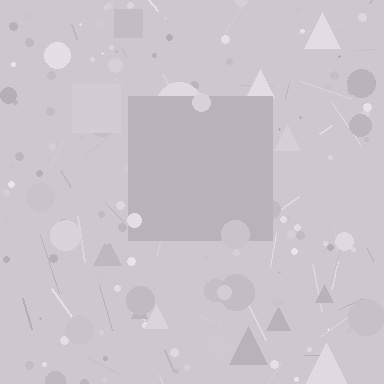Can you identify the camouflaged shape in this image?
The camouflaged shape is a square.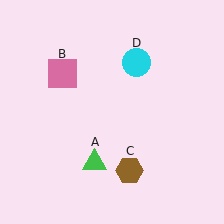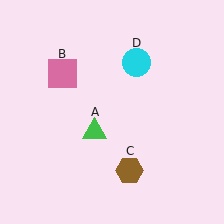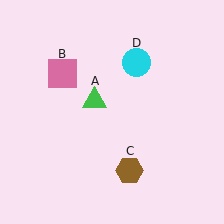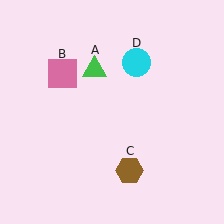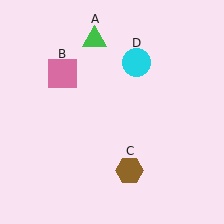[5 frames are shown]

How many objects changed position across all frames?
1 object changed position: green triangle (object A).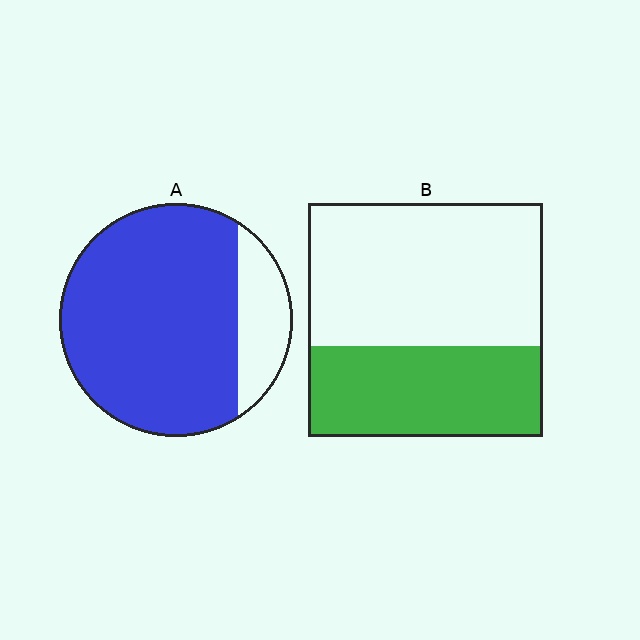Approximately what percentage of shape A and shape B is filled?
A is approximately 80% and B is approximately 40%.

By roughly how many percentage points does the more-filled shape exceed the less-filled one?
By roughly 45 percentage points (A over B).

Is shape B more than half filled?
No.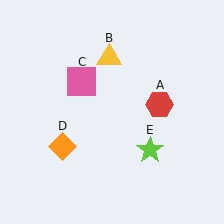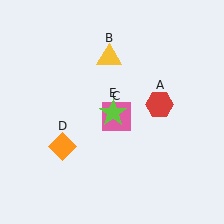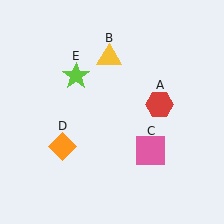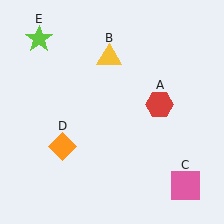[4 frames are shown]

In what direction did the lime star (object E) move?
The lime star (object E) moved up and to the left.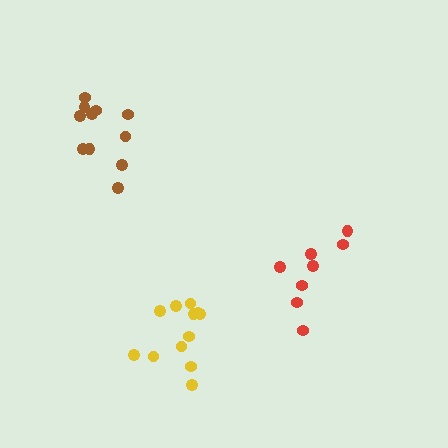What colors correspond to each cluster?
The clusters are colored: yellow, red, brown.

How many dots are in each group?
Group 1: 12 dots, Group 2: 8 dots, Group 3: 11 dots (31 total).